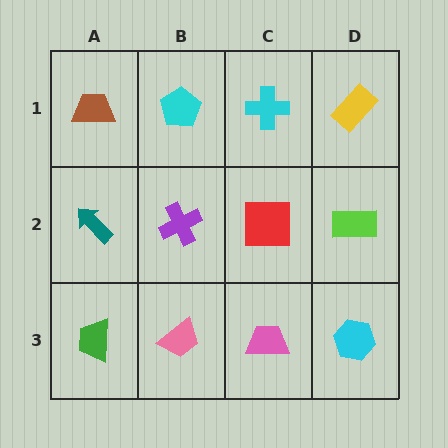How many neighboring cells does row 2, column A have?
3.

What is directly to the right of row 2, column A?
A purple cross.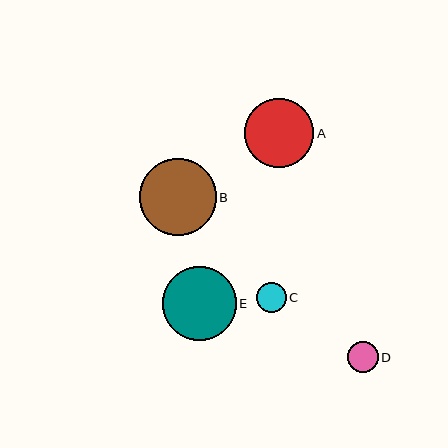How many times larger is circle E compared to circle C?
Circle E is approximately 2.5 times the size of circle C.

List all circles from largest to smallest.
From largest to smallest: B, E, A, D, C.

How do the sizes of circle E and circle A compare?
Circle E and circle A are approximately the same size.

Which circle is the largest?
Circle B is the largest with a size of approximately 76 pixels.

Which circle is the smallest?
Circle C is the smallest with a size of approximately 30 pixels.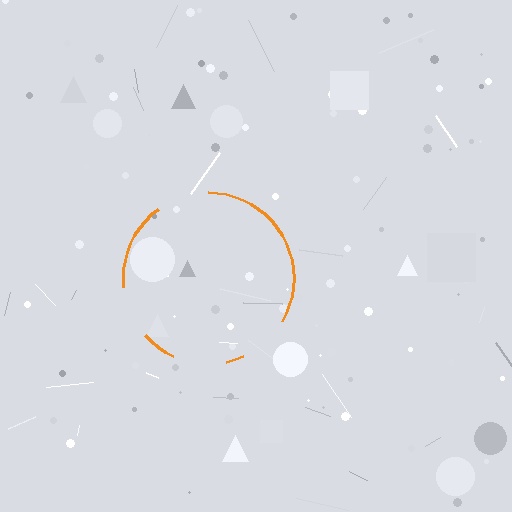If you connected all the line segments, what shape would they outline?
They would outline a circle.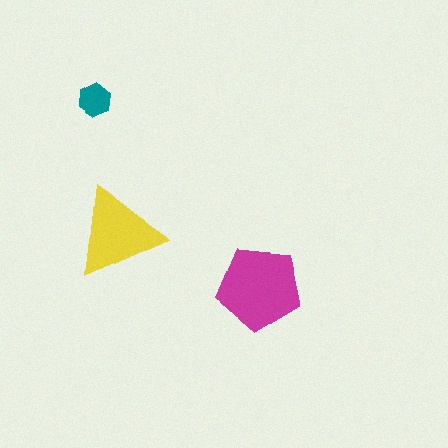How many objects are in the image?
There are 3 objects in the image.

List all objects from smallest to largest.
The teal hexagon, the yellow triangle, the magenta pentagon.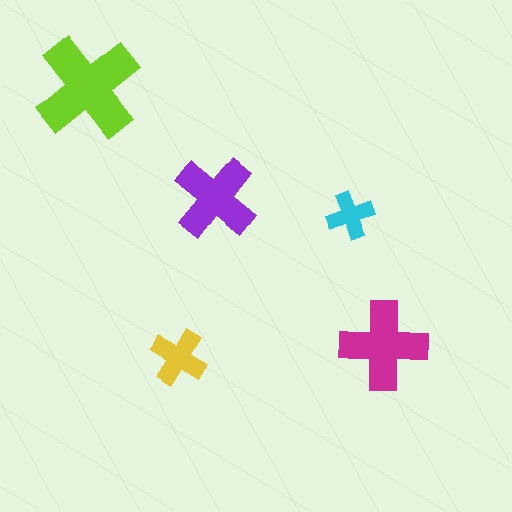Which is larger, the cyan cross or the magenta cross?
The magenta one.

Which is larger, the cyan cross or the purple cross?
The purple one.